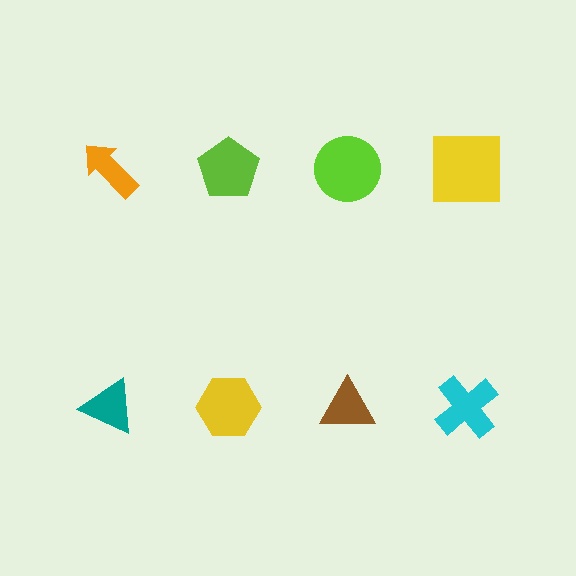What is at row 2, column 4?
A cyan cross.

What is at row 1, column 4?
A yellow square.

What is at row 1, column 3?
A lime circle.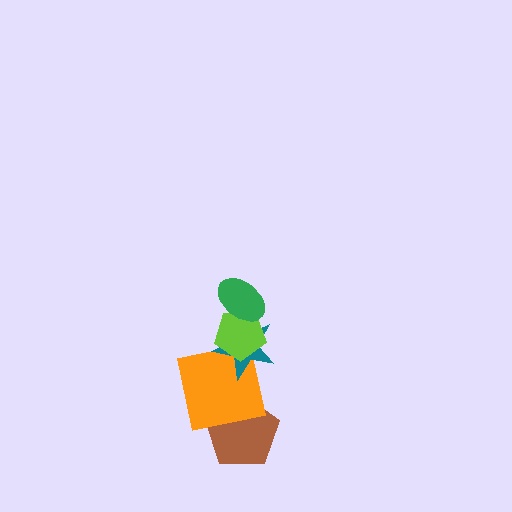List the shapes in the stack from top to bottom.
From top to bottom: the green ellipse, the lime pentagon, the teal star, the orange square, the brown pentagon.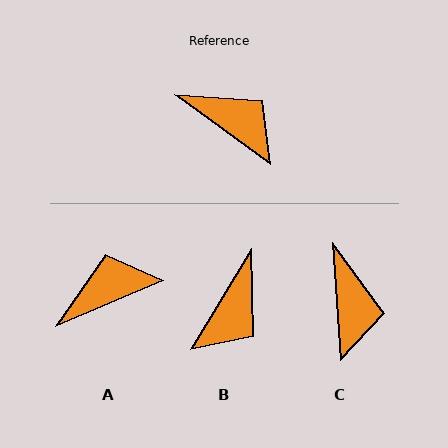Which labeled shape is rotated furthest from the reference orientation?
B, about 85 degrees away.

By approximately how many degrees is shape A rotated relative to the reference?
Approximately 59 degrees counter-clockwise.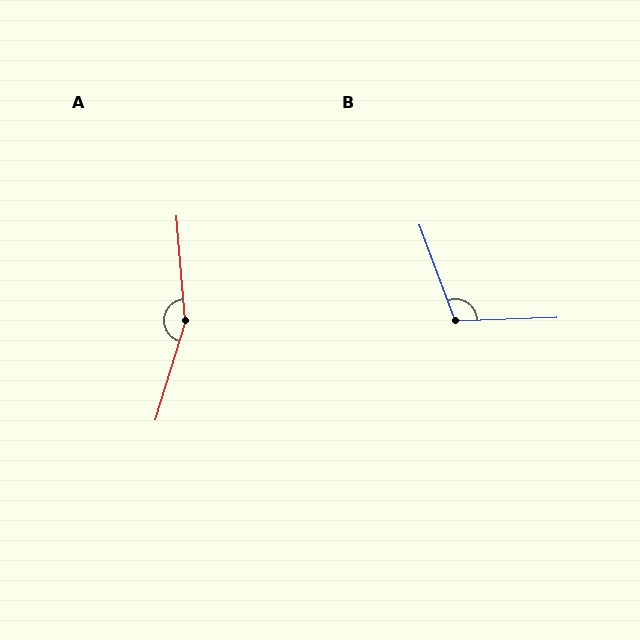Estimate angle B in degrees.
Approximately 108 degrees.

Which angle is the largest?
A, at approximately 158 degrees.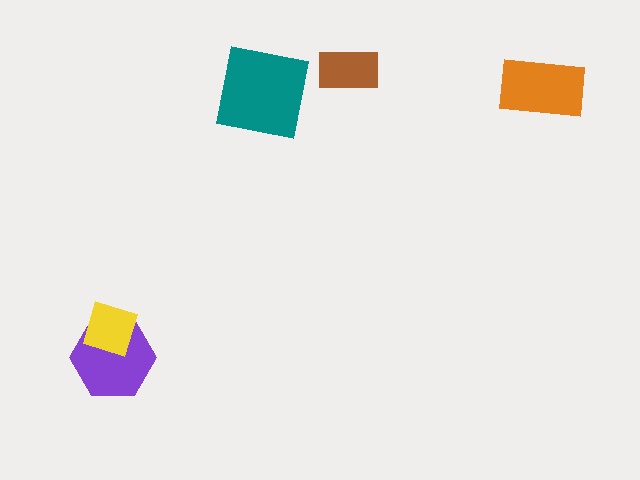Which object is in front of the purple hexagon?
The yellow diamond is in front of the purple hexagon.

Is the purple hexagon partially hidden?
Yes, it is partially covered by another shape.